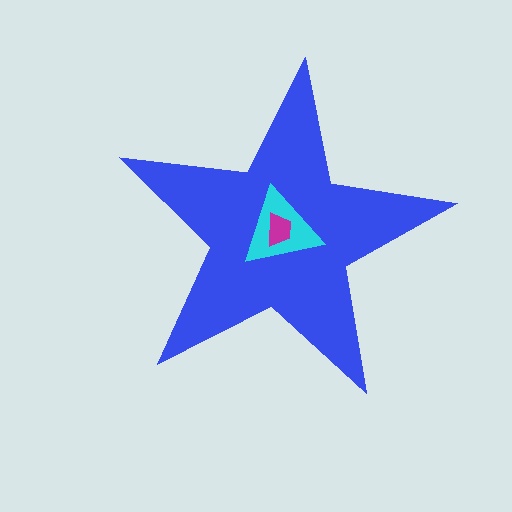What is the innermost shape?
The magenta trapezoid.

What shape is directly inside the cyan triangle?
The magenta trapezoid.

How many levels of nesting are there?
3.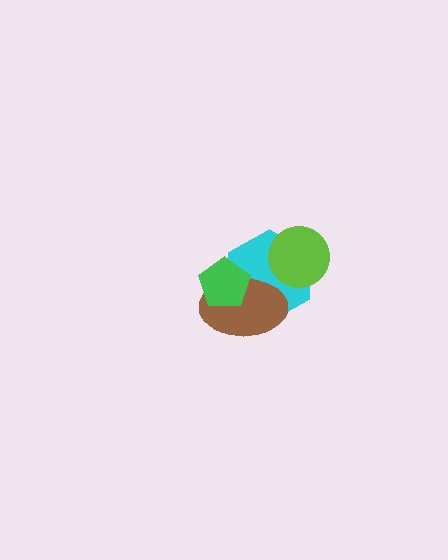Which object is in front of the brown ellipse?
The green pentagon is in front of the brown ellipse.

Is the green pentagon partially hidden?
No, no other shape covers it.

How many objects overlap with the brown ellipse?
2 objects overlap with the brown ellipse.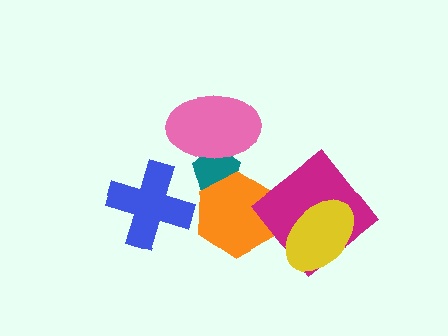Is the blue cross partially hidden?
No, no other shape covers it.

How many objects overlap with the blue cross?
0 objects overlap with the blue cross.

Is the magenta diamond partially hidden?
Yes, it is partially covered by another shape.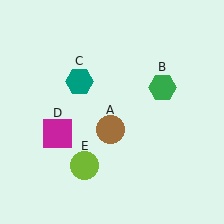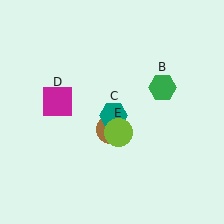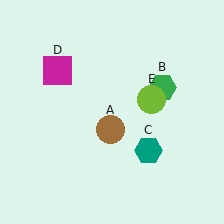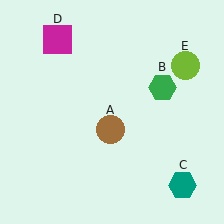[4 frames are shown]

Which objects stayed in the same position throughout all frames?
Brown circle (object A) and green hexagon (object B) remained stationary.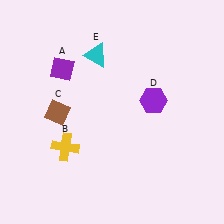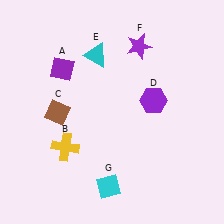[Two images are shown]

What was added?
A purple star (F), a cyan diamond (G) were added in Image 2.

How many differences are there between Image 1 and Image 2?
There are 2 differences between the two images.